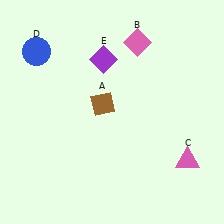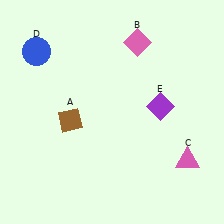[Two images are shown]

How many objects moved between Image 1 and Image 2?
2 objects moved between the two images.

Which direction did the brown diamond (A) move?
The brown diamond (A) moved left.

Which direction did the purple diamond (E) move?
The purple diamond (E) moved right.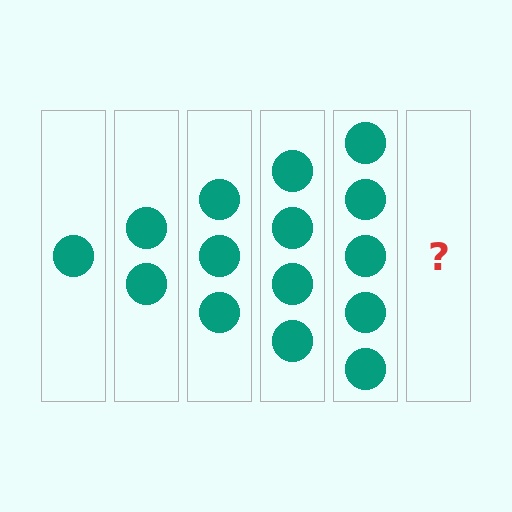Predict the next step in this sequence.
The next step is 6 circles.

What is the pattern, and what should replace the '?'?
The pattern is that each step adds one more circle. The '?' should be 6 circles.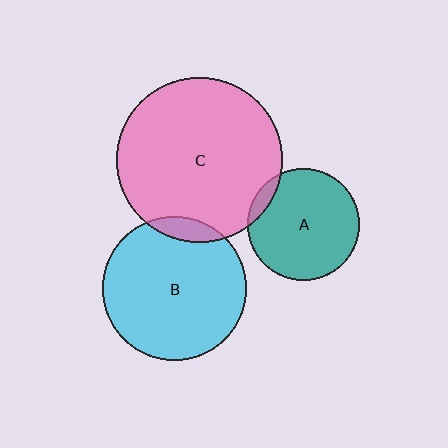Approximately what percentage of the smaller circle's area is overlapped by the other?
Approximately 10%.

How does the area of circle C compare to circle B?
Approximately 1.3 times.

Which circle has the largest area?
Circle C (pink).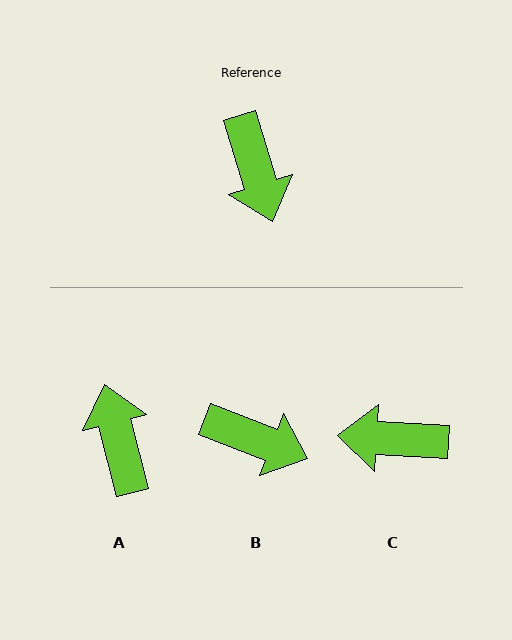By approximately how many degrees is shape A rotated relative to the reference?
Approximately 177 degrees counter-clockwise.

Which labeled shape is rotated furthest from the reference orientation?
A, about 177 degrees away.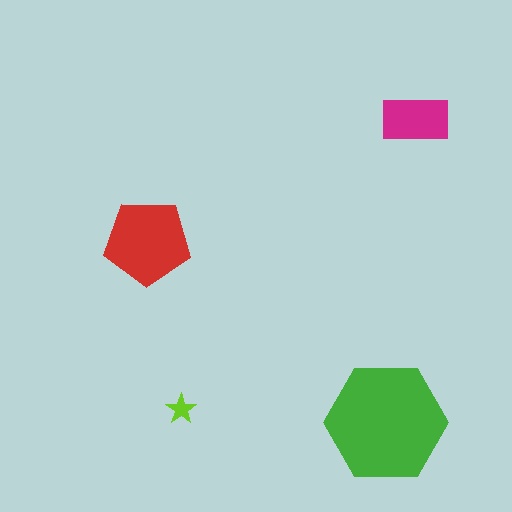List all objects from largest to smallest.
The green hexagon, the red pentagon, the magenta rectangle, the lime star.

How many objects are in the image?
There are 4 objects in the image.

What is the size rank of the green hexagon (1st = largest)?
1st.